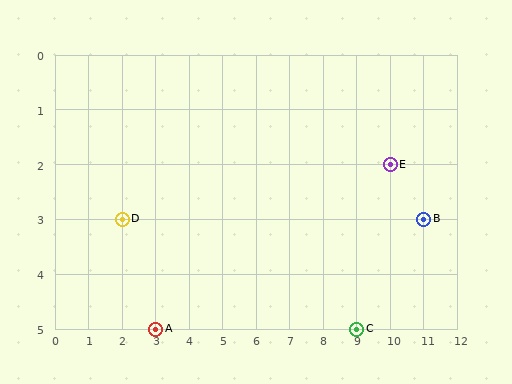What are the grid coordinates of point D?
Point D is at grid coordinates (2, 3).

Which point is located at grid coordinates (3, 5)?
Point A is at (3, 5).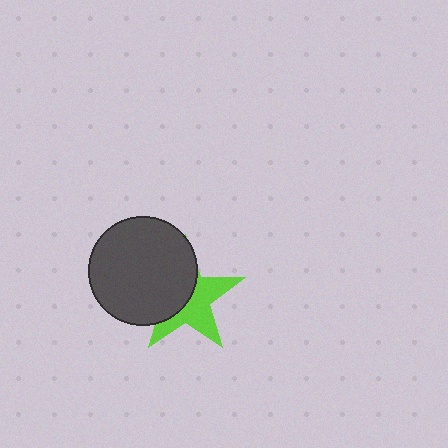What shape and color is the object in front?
The object in front is a dark gray circle.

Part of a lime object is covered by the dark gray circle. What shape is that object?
It is a star.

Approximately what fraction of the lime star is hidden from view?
Roughly 50% of the lime star is hidden behind the dark gray circle.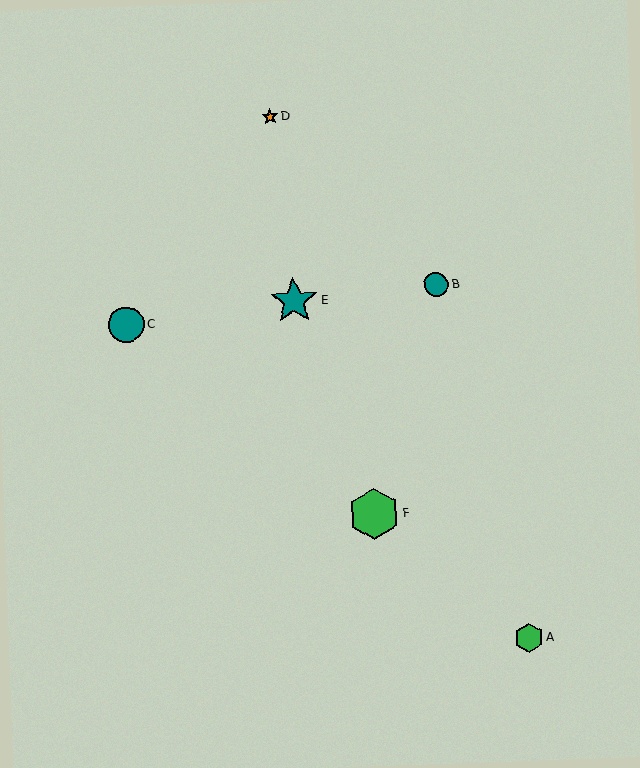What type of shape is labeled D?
Shape D is an orange star.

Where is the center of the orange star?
The center of the orange star is at (270, 117).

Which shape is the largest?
The green hexagon (labeled F) is the largest.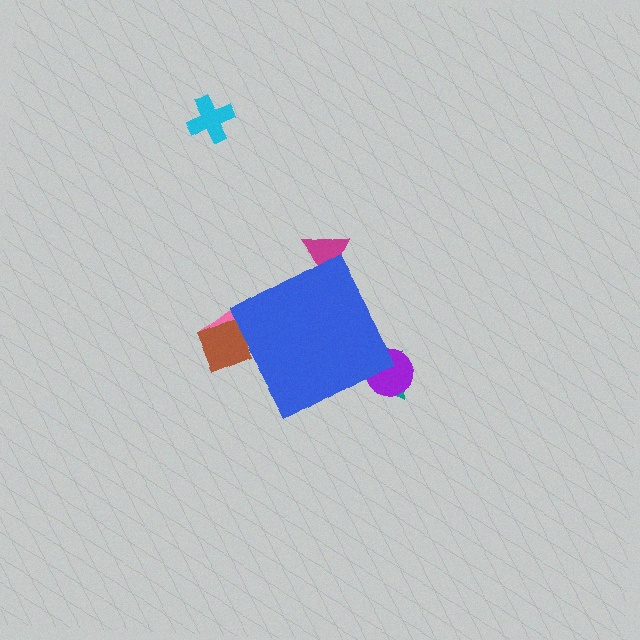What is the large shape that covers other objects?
A blue diamond.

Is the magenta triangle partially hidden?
Yes, the magenta triangle is partially hidden behind the blue diamond.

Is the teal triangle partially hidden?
Yes, the teal triangle is partially hidden behind the blue diamond.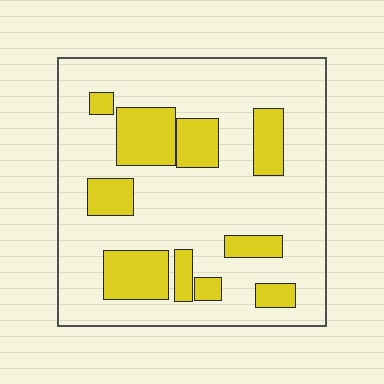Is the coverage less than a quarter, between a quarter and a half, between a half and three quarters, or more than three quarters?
Less than a quarter.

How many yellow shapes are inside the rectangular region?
10.